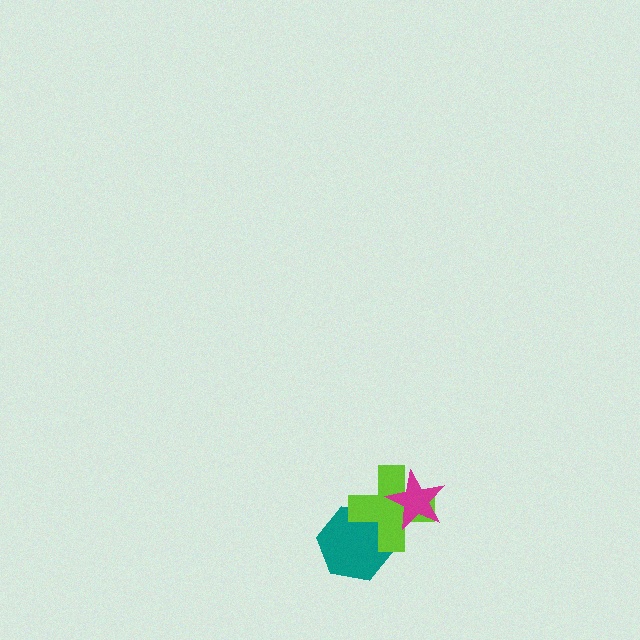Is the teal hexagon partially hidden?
Yes, it is partially covered by another shape.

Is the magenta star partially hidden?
No, no other shape covers it.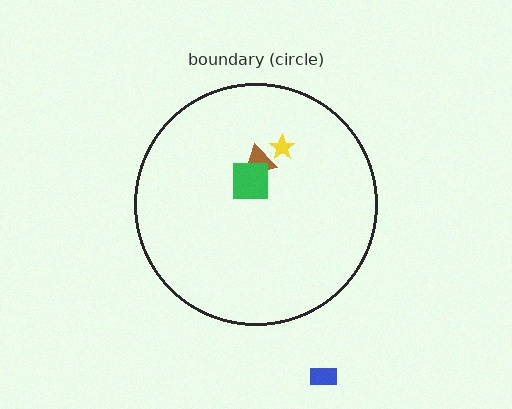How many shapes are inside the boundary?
3 inside, 1 outside.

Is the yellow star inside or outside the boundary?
Inside.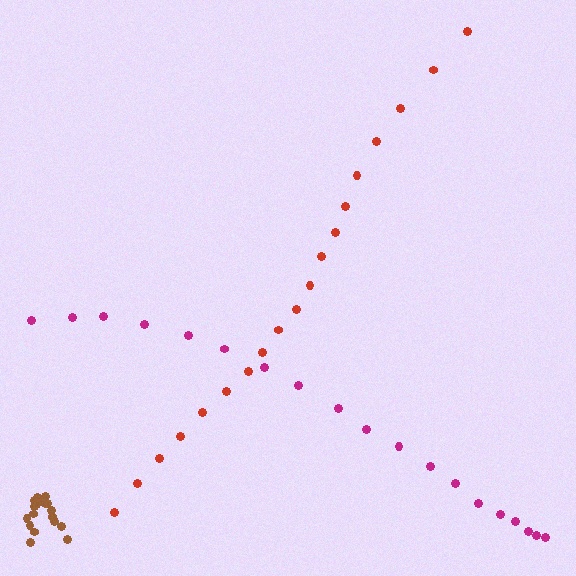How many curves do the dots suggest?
There are 3 distinct paths.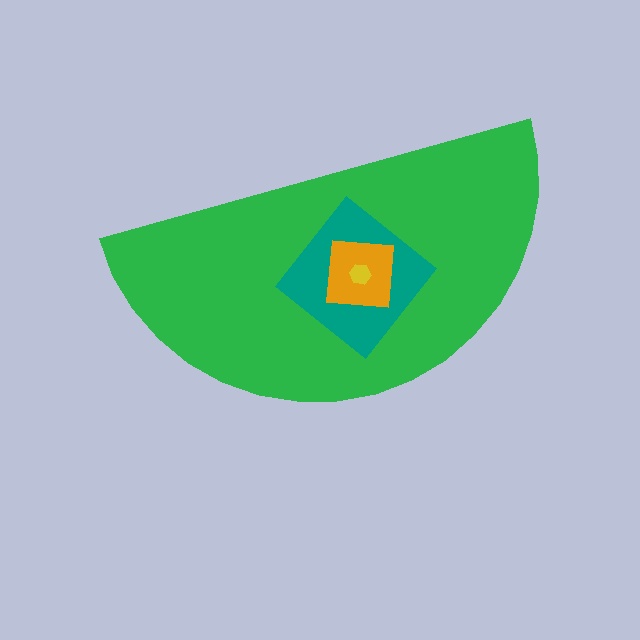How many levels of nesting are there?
4.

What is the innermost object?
The yellow hexagon.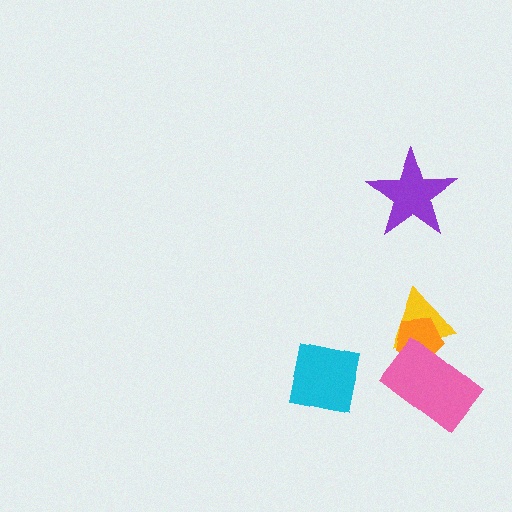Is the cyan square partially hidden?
No, no other shape covers it.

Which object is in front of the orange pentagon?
The pink rectangle is in front of the orange pentagon.